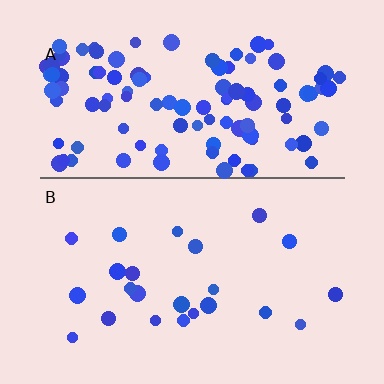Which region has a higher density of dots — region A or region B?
A (the top).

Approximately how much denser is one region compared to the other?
Approximately 4.7× — region A over region B.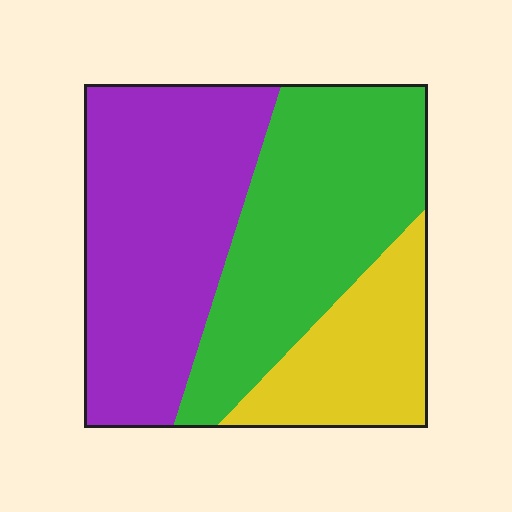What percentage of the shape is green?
Green takes up between a quarter and a half of the shape.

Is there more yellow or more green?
Green.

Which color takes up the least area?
Yellow, at roughly 20%.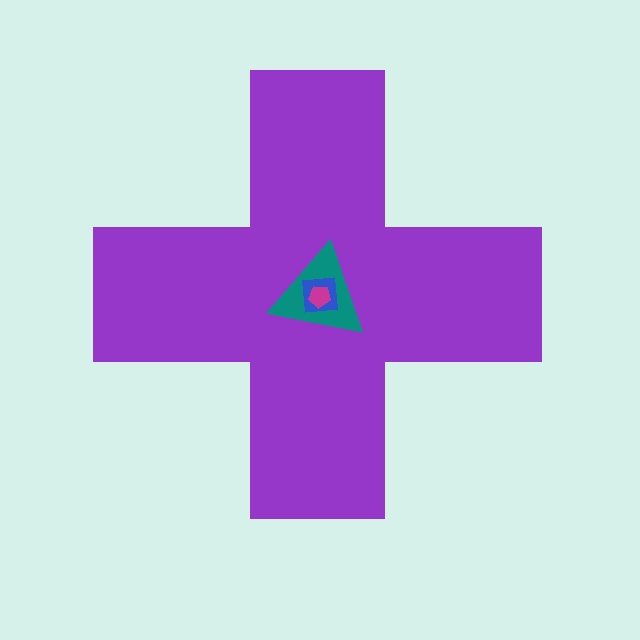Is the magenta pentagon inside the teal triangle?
Yes.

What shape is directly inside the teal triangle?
The blue square.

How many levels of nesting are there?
4.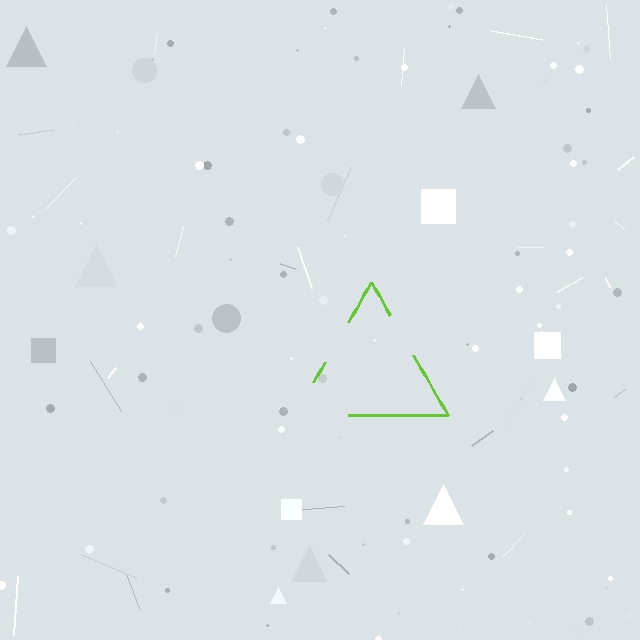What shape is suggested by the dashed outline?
The dashed outline suggests a triangle.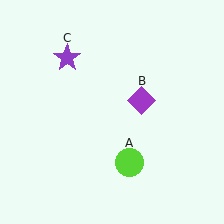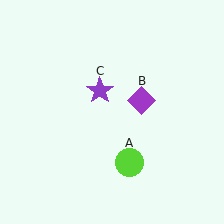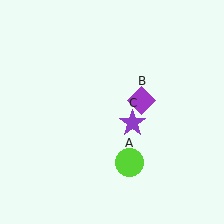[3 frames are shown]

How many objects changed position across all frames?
1 object changed position: purple star (object C).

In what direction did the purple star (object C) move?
The purple star (object C) moved down and to the right.